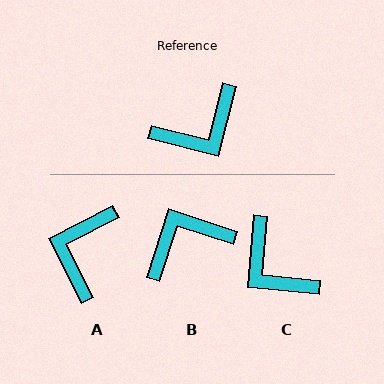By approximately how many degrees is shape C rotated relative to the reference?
Approximately 81 degrees clockwise.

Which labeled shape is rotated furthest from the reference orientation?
B, about 176 degrees away.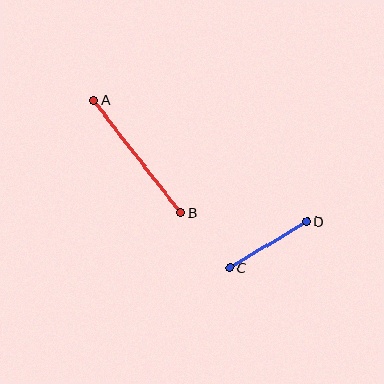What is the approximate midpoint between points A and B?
The midpoint is at approximately (137, 156) pixels.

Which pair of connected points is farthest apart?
Points A and B are farthest apart.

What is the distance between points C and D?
The distance is approximately 90 pixels.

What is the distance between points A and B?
The distance is approximately 142 pixels.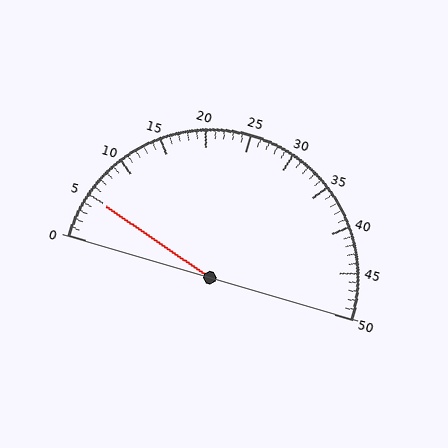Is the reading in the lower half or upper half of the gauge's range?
The reading is in the lower half of the range (0 to 50).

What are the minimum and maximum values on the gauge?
The gauge ranges from 0 to 50.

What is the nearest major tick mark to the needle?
The nearest major tick mark is 5.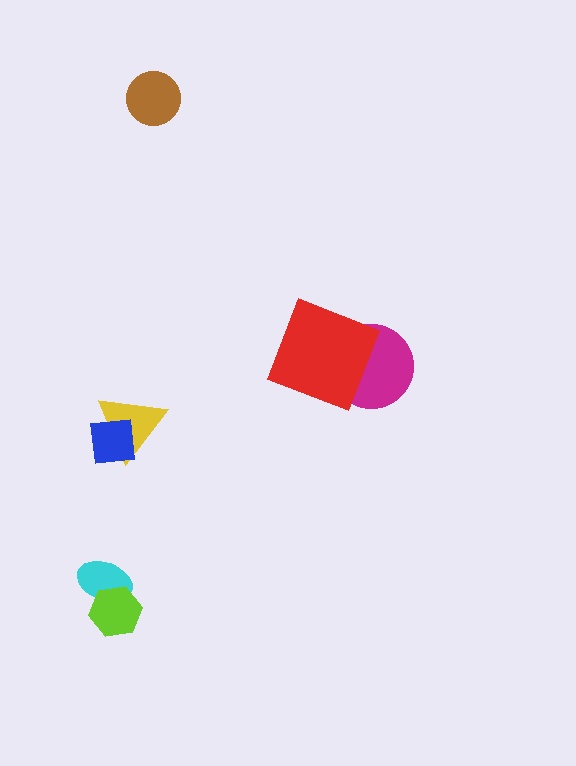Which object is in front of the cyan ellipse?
The lime hexagon is in front of the cyan ellipse.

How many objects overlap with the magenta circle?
1 object overlaps with the magenta circle.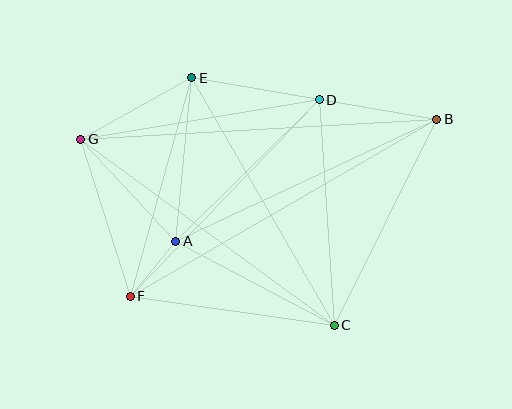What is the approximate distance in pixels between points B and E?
The distance between B and E is approximately 248 pixels.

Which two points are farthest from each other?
Points B and G are farthest from each other.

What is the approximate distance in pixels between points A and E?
The distance between A and E is approximately 164 pixels.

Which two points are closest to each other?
Points A and F are closest to each other.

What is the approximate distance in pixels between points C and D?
The distance between C and D is approximately 226 pixels.